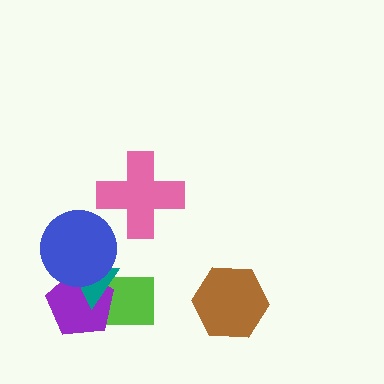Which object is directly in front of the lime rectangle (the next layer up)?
The purple pentagon is directly in front of the lime rectangle.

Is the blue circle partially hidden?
No, no other shape covers it.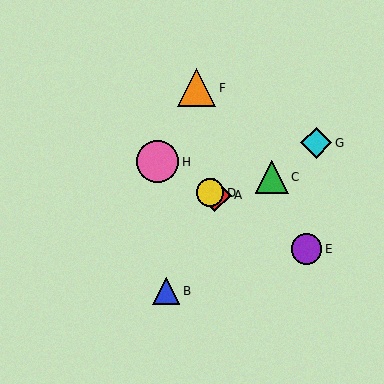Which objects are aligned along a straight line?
Objects A, D, E, H are aligned along a straight line.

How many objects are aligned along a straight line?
4 objects (A, D, E, H) are aligned along a straight line.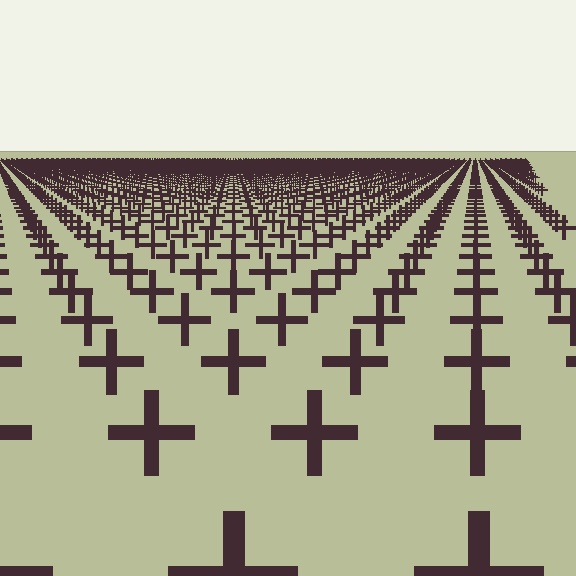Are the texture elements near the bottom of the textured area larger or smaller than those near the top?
Larger. Near the bottom, elements are closer to the viewer and appear at a bigger on-screen size.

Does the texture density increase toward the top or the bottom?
Density increases toward the top.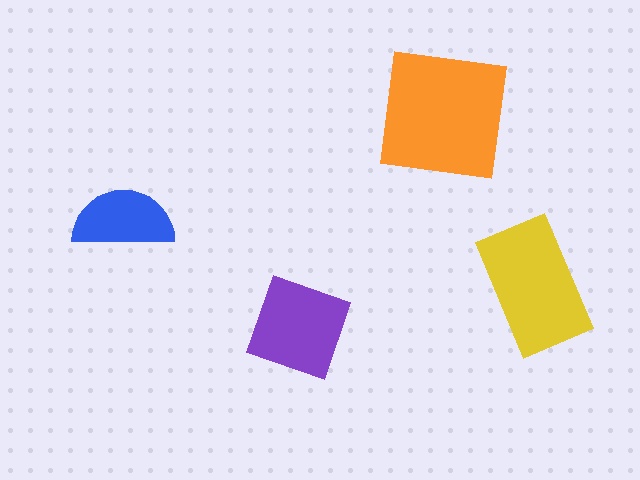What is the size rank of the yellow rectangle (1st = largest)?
2nd.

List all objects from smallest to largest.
The blue semicircle, the purple diamond, the yellow rectangle, the orange square.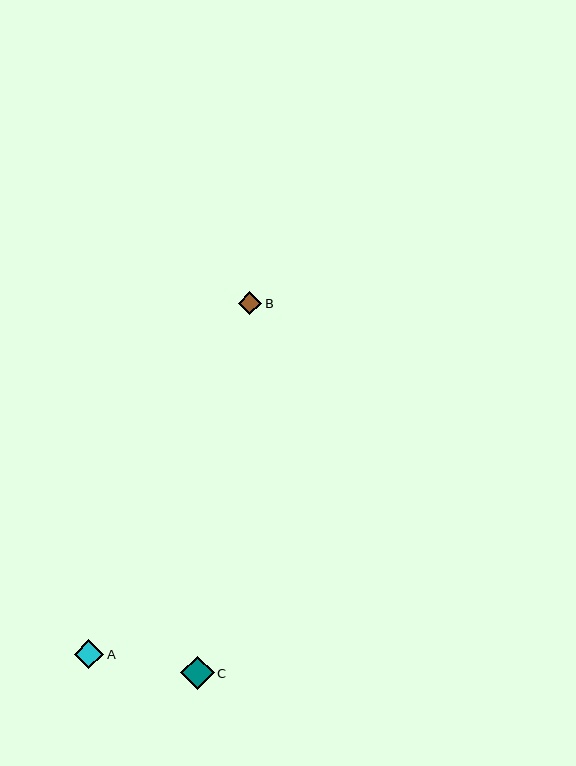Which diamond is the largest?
Diamond C is the largest with a size of approximately 33 pixels.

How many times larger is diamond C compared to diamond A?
Diamond C is approximately 1.1 times the size of diamond A.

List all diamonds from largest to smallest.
From largest to smallest: C, A, B.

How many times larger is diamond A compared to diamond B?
Diamond A is approximately 1.2 times the size of diamond B.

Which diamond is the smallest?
Diamond B is the smallest with a size of approximately 24 pixels.